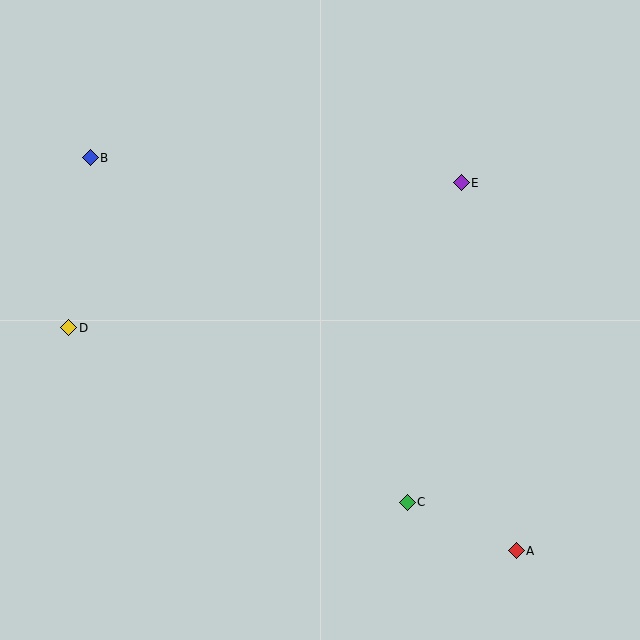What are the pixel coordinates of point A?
Point A is at (516, 551).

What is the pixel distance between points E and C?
The distance between E and C is 324 pixels.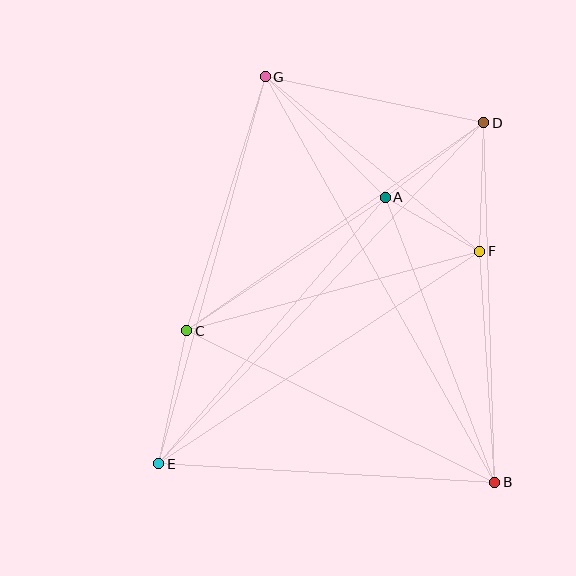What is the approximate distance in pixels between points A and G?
The distance between A and G is approximately 170 pixels.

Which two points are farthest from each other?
Points D and E are farthest from each other.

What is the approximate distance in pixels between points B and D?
The distance between B and D is approximately 360 pixels.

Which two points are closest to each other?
Points A and F are closest to each other.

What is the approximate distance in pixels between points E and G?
The distance between E and G is approximately 401 pixels.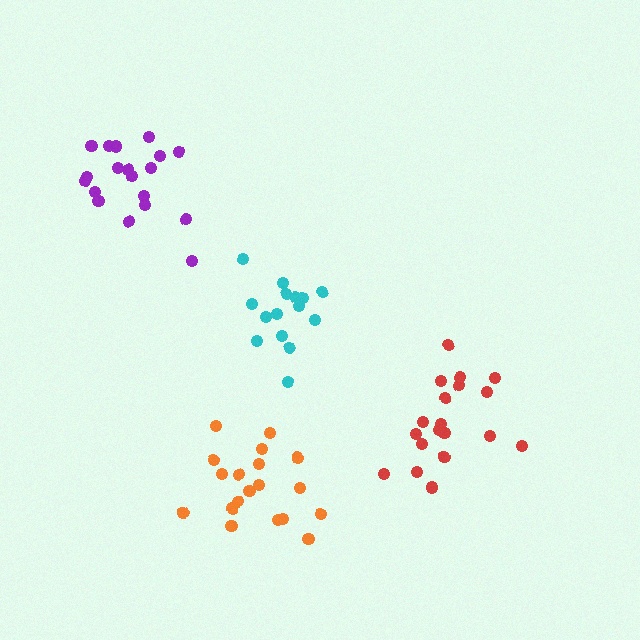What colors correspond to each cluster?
The clusters are colored: red, cyan, purple, orange.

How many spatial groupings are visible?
There are 4 spatial groupings.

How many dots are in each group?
Group 1: 19 dots, Group 2: 15 dots, Group 3: 19 dots, Group 4: 19 dots (72 total).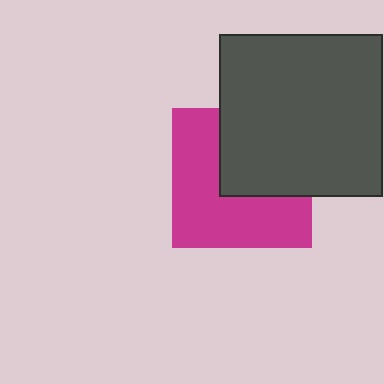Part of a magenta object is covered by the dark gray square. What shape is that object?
It is a square.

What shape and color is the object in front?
The object in front is a dark gray square.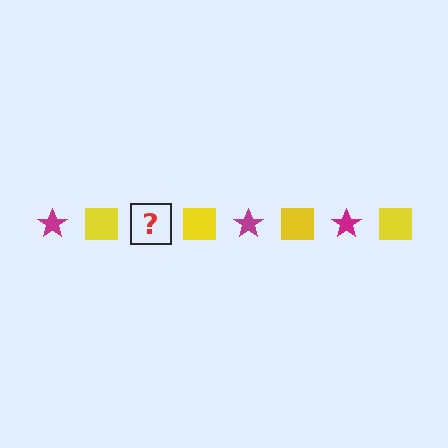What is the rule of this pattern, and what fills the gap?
The rule is that the pattern alternates between magenta star and yellow square. The gap should be filled with a magenta star.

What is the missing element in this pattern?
The missing element is a magenta star.